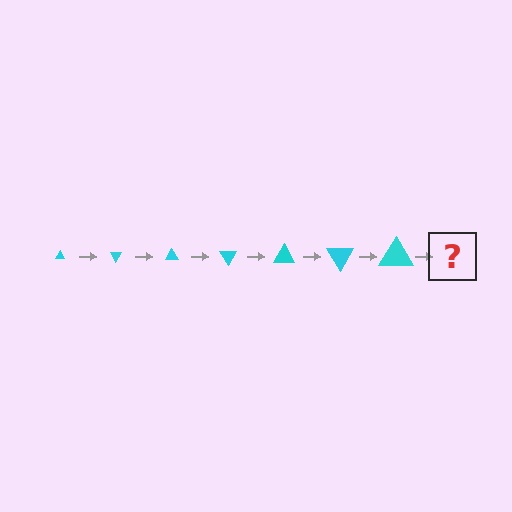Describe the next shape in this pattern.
It should be a triangle, larger than the previous one and rotated 420 degrees from the start.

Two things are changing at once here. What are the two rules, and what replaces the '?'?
The two rules are that the triangle grows larger each step and it rotates 60 degrees each step. The '?' should be a triangle, larger than the previous one and rotated 420 degrees from the start.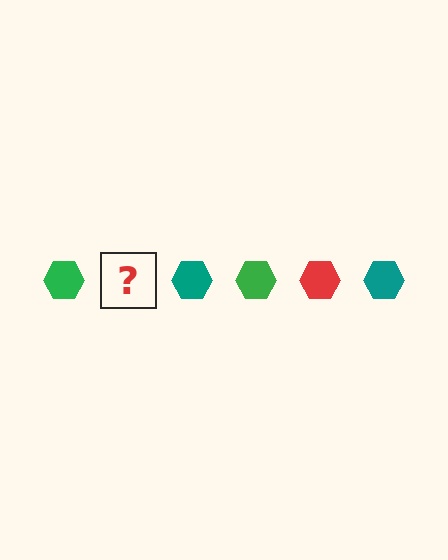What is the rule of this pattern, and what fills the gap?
The rule is that the pattern cycles through green, red, teal hexagons. The gap should be filled with a red hexagon.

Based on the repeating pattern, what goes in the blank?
The blank should be a red hexagon.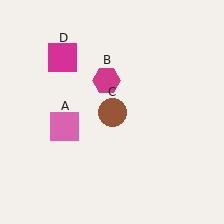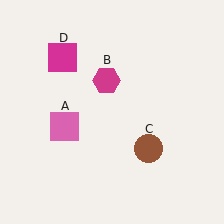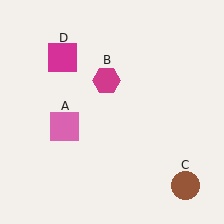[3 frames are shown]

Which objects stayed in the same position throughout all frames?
Pink square (object A) and magenta hexagon (object B) and magenta square (object D) remained stationary.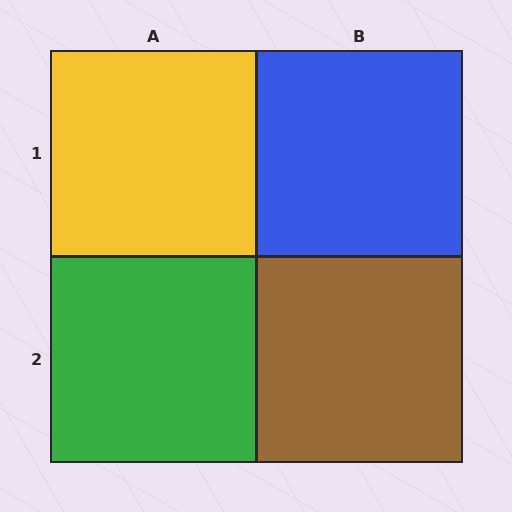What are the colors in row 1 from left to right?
Yellow, blue.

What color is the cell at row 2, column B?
Brown.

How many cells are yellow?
1 cell is yellow.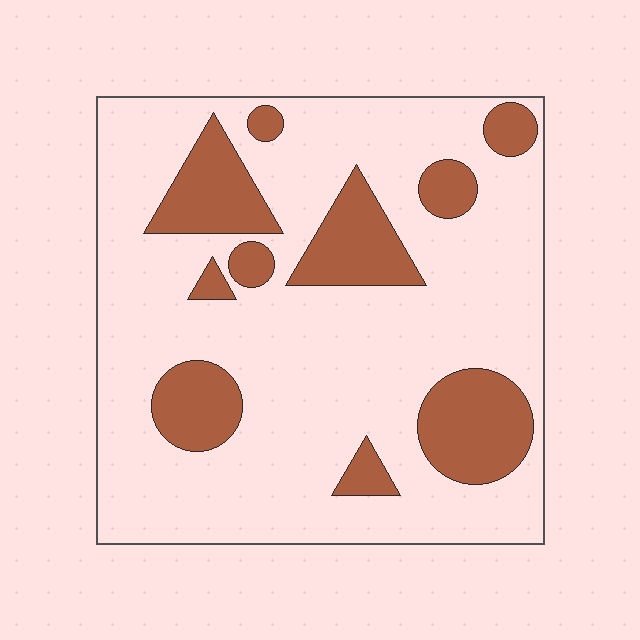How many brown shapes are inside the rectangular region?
10.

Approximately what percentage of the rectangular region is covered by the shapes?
Approximately 25%.